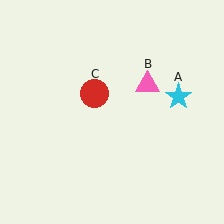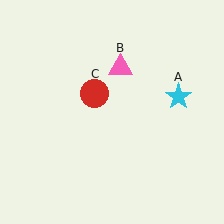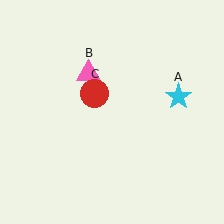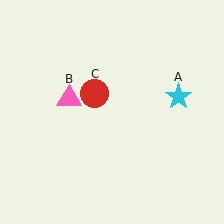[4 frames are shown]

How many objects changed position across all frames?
1 object changed position: pink triangle (object B).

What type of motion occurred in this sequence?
The pink triangle (object B) rotated counterclockwise around the center of the scene.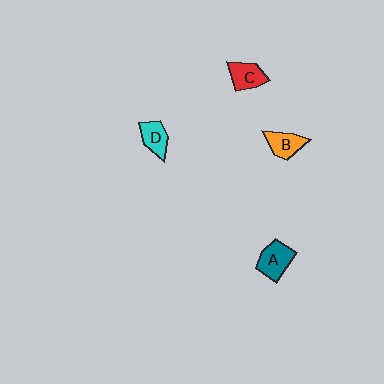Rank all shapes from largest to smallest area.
From largest to smallest: A (teal), C (red), B (orange), D (cyan).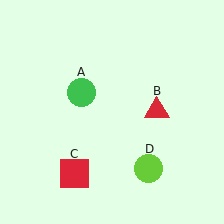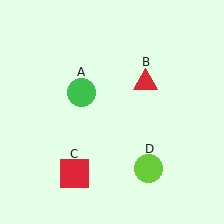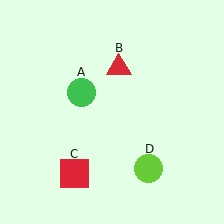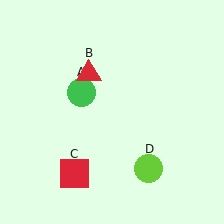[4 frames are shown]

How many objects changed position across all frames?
1 object changed position: red triangle (object B).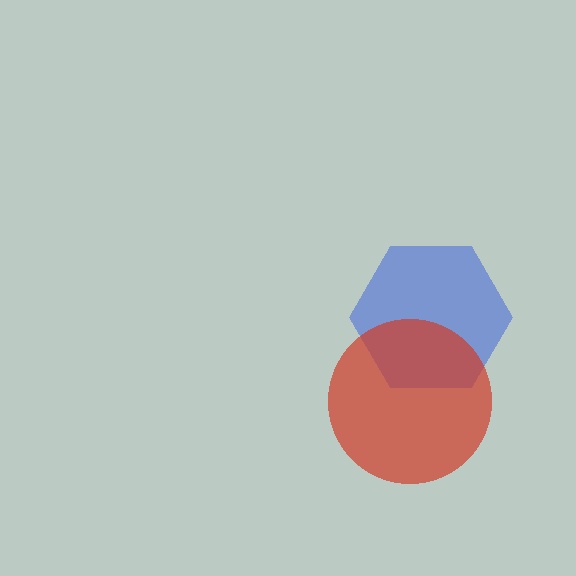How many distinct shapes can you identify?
There are 2 distinct shapes: a blue hexagon, a red circle.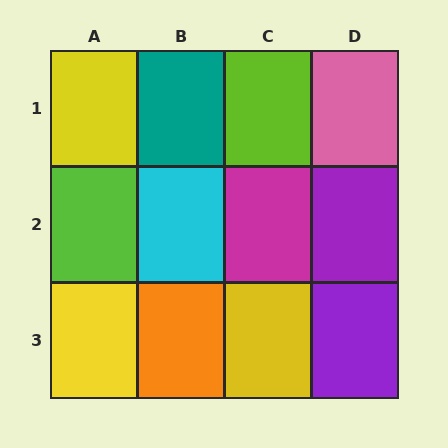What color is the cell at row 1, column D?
Pink.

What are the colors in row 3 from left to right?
Yellow, orange, yellow, purple.